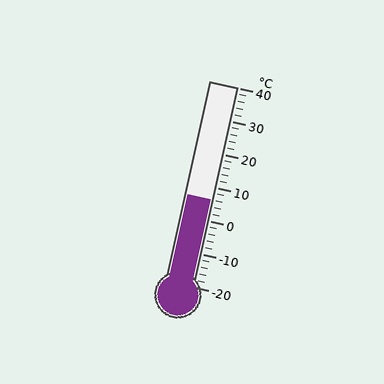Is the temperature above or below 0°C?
The temperature is above 0°C.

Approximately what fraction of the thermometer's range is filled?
The thermometer is filled to approximately 45% of its range.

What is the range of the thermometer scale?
The thermometer scale ranges from -20°C to 40°C.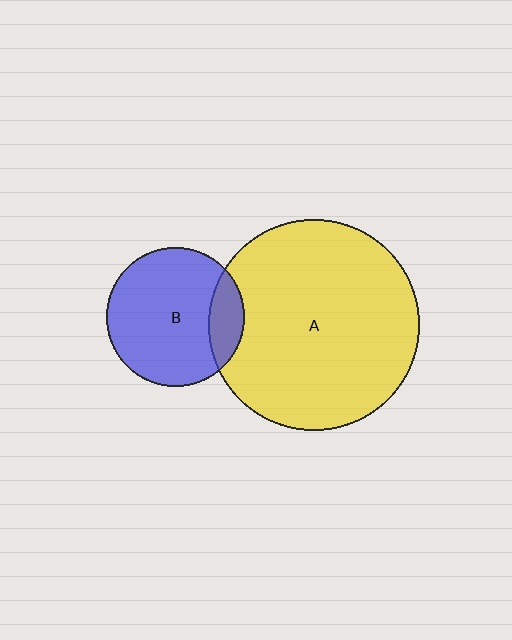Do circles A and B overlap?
Yes.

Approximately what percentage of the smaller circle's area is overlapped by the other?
Approximately 15%.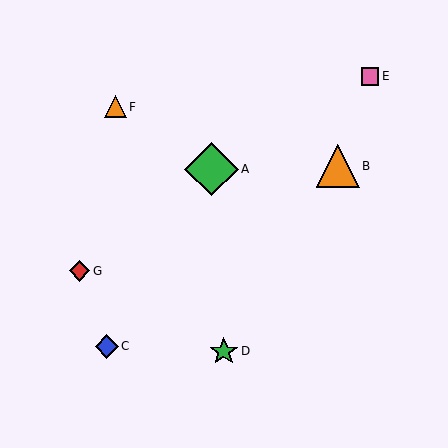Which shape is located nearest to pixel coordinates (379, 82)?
The pink square (labeled E) at (370, 76) is nearest to that location.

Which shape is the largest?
The green diamond (labeled A) is the largest.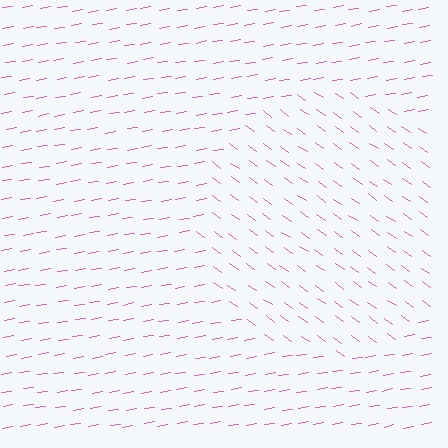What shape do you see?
I see a circle.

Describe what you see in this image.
The image is filled with small pink line segments. A circle region in the image has lines oriented differently from the surrounding lines, creating a visible texture boundary.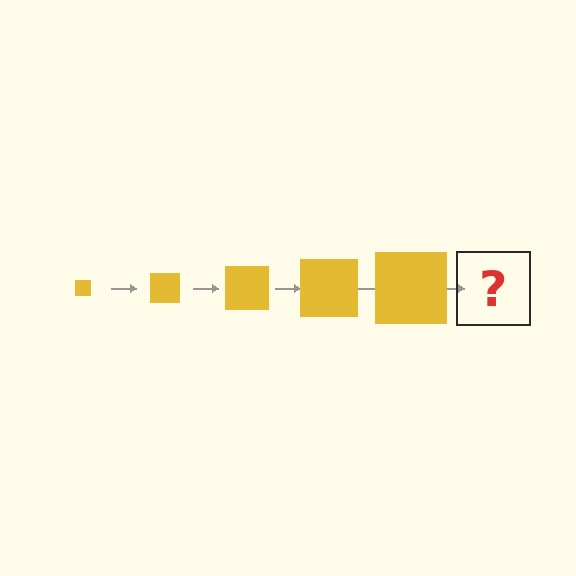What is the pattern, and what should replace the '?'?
The pattern is that the square gets progressively larger each step. The '?' should be a yellow square, larger than the previous one.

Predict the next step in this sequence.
The next step is a yellow square, larger than the previous one.